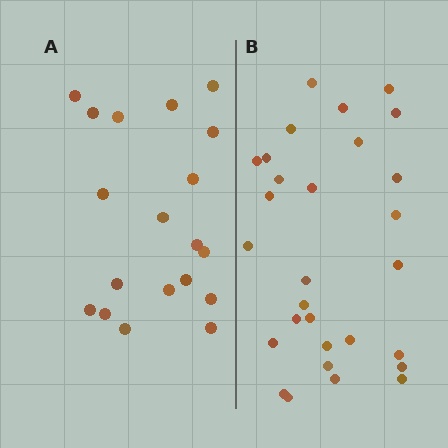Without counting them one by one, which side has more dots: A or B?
Region B (the right region) has more dots.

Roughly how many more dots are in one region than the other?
Region B has roughly 10 or so more dots than region A.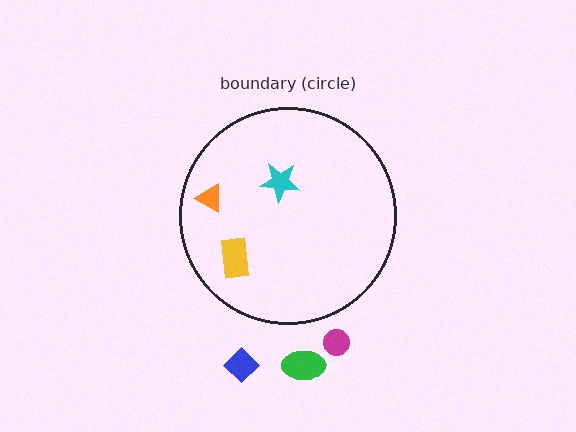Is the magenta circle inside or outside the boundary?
Outside.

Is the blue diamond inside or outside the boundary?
Outside.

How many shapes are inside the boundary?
3 inside, 3 outside.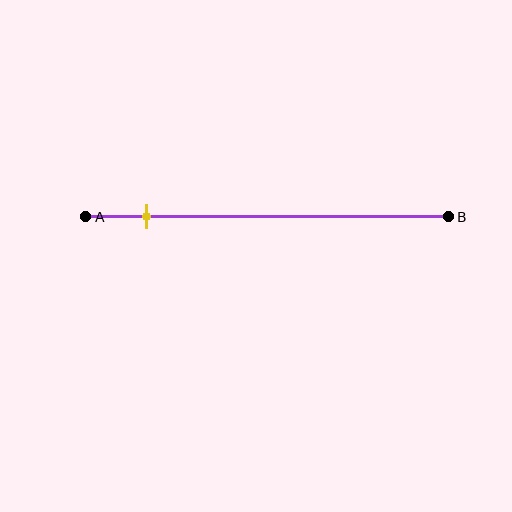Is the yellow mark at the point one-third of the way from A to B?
No, the mark is at about 15% from A, not at the 33% one-third point.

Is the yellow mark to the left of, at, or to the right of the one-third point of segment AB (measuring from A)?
The yellow mark is to the left of the one-third point of segment AB.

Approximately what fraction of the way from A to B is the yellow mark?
The yellow mark is approximately 15% of the way from A to B.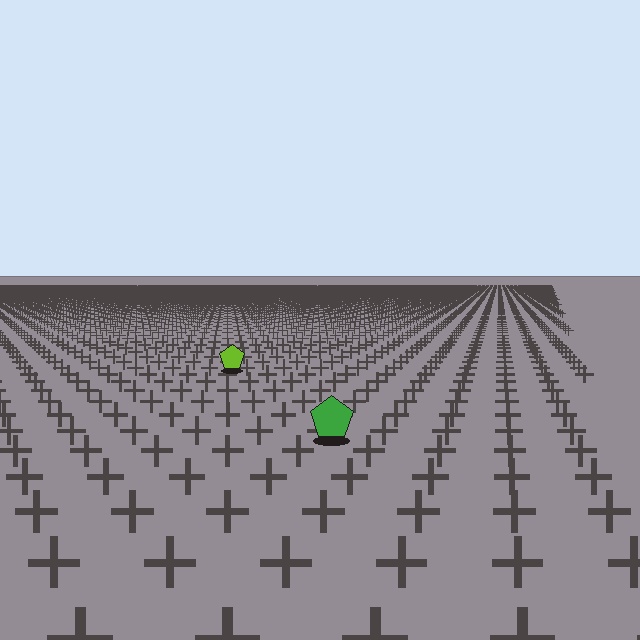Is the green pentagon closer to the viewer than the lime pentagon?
Yes. The green pentagon is closer — you can tell from the texture gradient: the ground texture is coarser near it.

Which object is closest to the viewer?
The green pentagon is closest. The texture marks near it are larger and more spread out.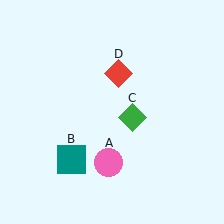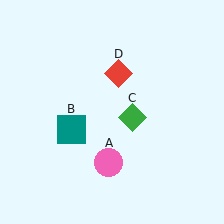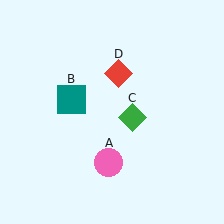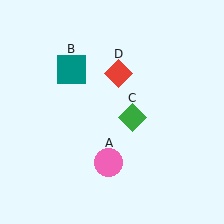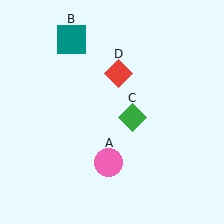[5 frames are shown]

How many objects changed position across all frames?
1 object changed position: teal square (object B).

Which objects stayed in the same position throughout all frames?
Pink circle (object A) and green diamond (object C) and red diamond (object D) remained stationary.